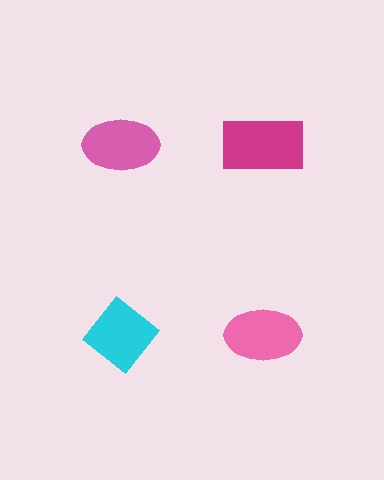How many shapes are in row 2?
2 shapes.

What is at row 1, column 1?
A pink ellipse.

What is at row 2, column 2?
A pink ellipse.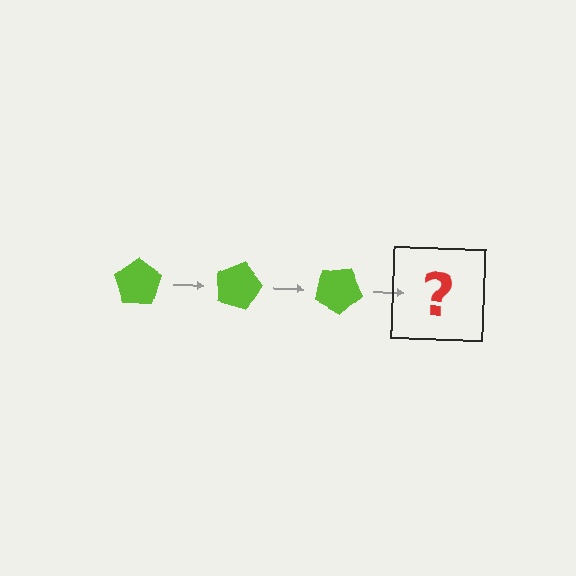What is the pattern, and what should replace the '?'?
The pattern is that the pentagon rotates 15 degrees each step. The '?' should be a lime pentagon rotated 45 degrees.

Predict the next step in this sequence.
The next step is a lime pentagon rotated 45 degrees.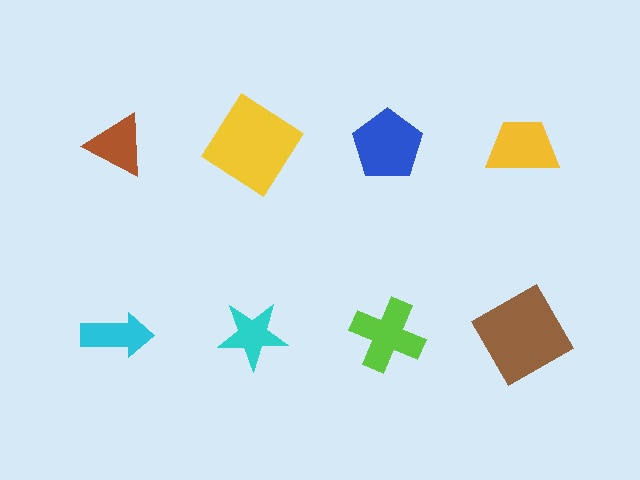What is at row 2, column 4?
A brown square.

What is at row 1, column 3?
A blue pentagon.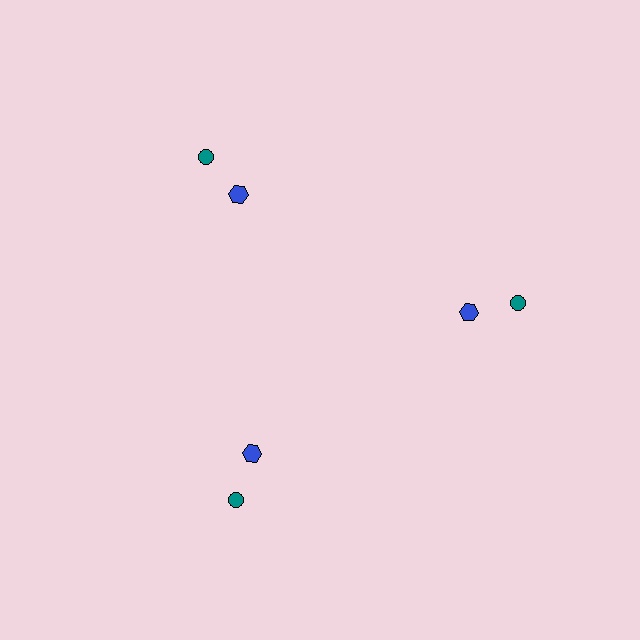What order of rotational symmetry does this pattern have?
This pattern has 3-fold rotational symmetry.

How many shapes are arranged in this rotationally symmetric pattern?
There are 6 shapes, arranged in 3 groups of 2.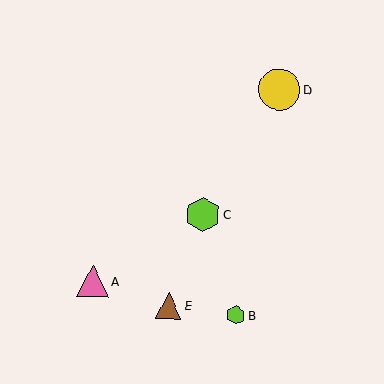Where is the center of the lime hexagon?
The center of the lime hexagon is at (236, 315).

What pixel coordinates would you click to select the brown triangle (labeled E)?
Click at (169, 306) to select the brown triangle E.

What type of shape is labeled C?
Shape C is a lime hexagon.